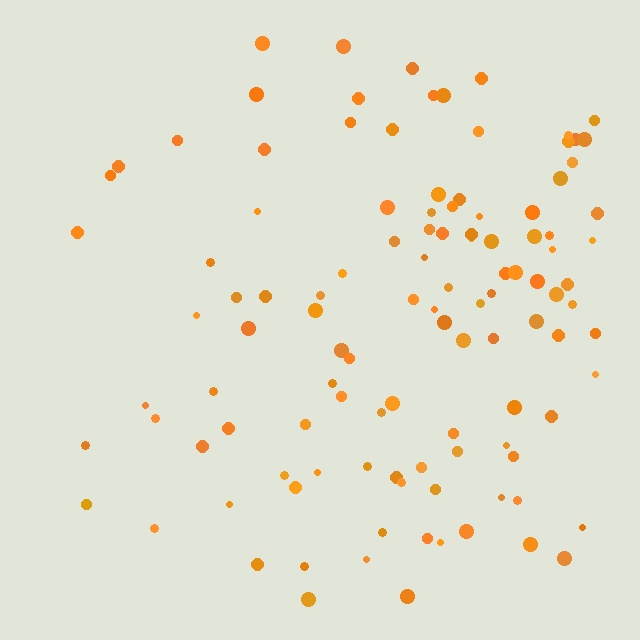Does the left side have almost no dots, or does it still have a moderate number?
Still a moderate number, just noticeably fewer than the right.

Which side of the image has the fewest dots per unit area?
The left.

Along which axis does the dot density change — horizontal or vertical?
Horizontal.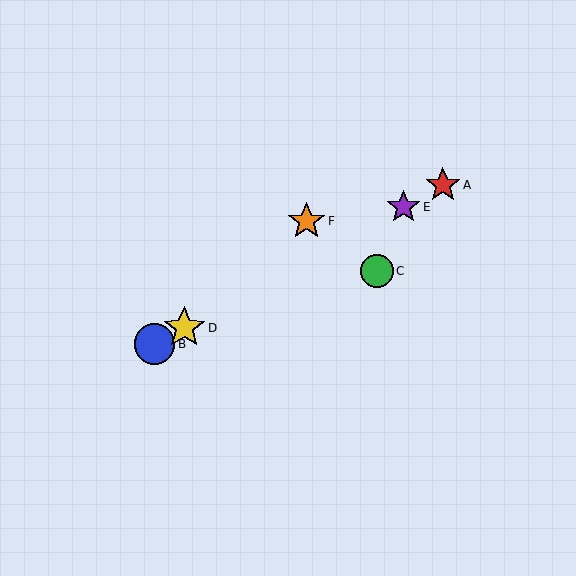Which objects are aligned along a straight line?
Objects A, B, D, E are aligned along a straight line.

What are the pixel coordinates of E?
Object E is at (403, 207).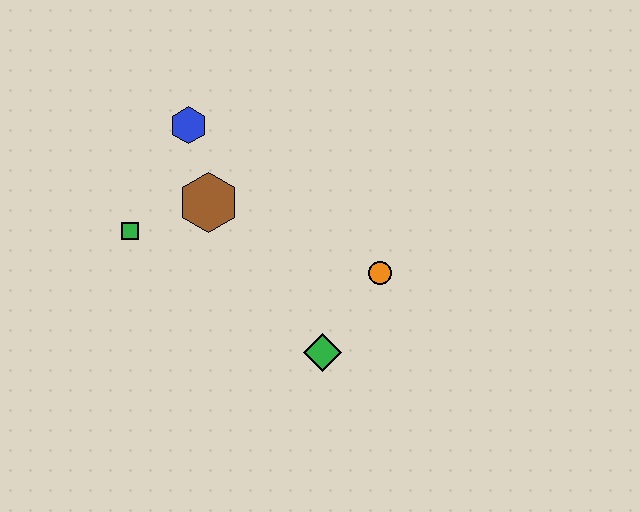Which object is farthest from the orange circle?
The green square is farthest from the orange circle.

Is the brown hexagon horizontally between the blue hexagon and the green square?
No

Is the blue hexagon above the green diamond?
Yes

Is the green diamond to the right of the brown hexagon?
Yes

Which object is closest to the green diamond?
The orange circle is closest to the green diamond.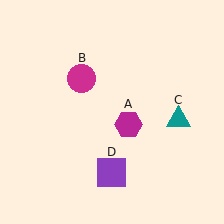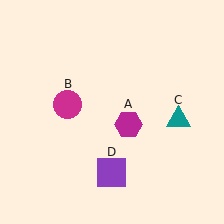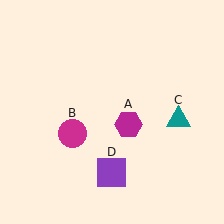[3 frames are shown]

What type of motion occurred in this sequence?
The magenta circle (object B) rotated counterclockwise around the center of the scene.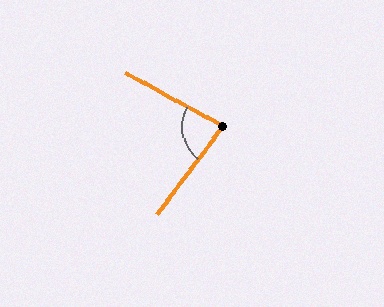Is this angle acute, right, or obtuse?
It is acute.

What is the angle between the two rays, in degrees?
Approximately 82 degrees.